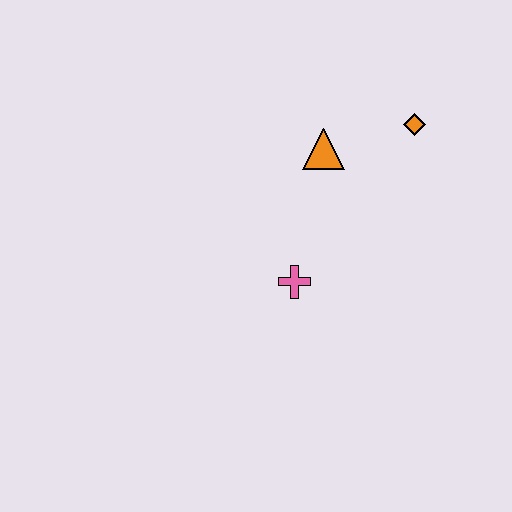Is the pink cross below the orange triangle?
Yes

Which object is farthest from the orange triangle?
The pink cross is farthest from the orange triangle.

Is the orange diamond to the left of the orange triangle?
No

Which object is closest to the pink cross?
The orange triangle is closest to the pink cross.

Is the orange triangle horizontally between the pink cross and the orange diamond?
Yes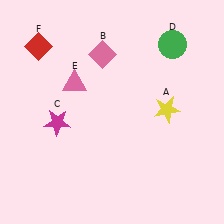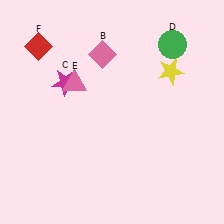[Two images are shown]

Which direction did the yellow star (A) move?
The yellow star (A) moved up.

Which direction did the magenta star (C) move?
The magenta star (C) moved up.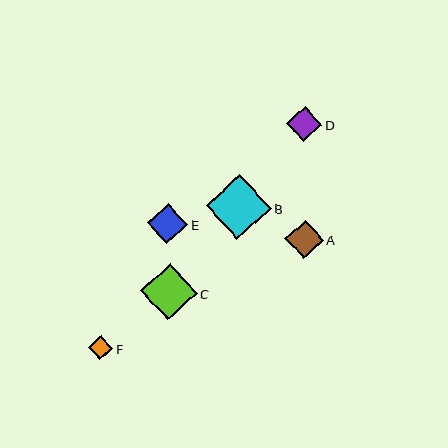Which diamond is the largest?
Diamond B is the largest with a size of approximately 65 pixels.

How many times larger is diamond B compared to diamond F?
Diamond B is approximately 2.7 times the size of diamond F.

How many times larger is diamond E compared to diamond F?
Diamond E is approximately 1.7 times the size of diamond F.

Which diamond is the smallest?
Diamond F is the smallest with a size of approximately 24 pixels.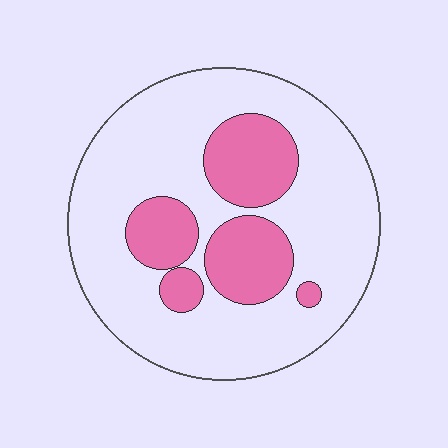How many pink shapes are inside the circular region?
5.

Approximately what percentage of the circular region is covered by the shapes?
Approximately 25%.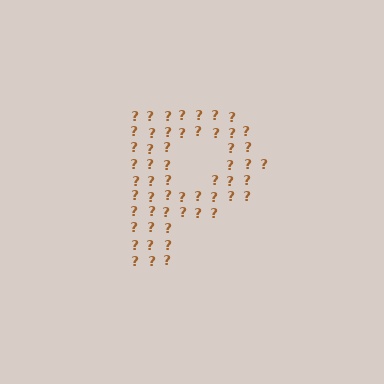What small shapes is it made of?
It is made of small question marks.